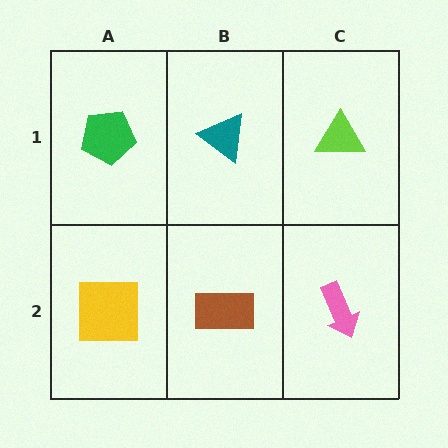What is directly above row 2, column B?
A teal triangle.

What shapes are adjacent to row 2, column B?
A teal triangle (row 1, column B), a yellow square (row 2, column A), a pink arrow (row 2, column C).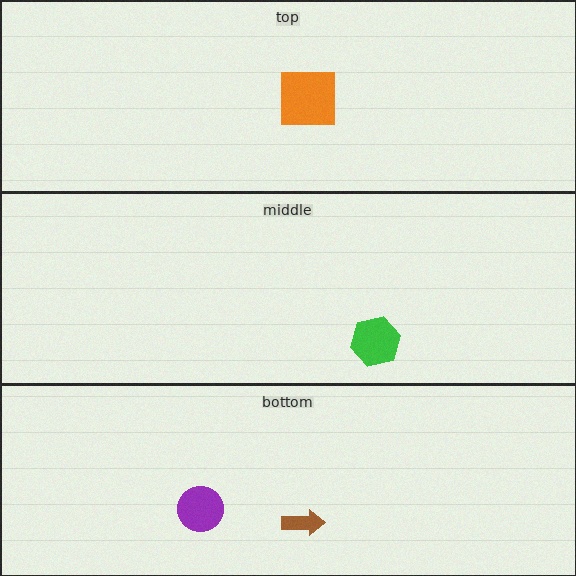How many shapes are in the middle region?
1.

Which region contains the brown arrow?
The bottom region.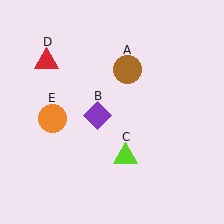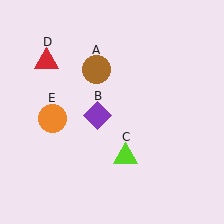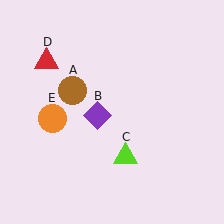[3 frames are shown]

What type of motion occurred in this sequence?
The brown circle (object A) rotated counterclockwise around the center of the scene.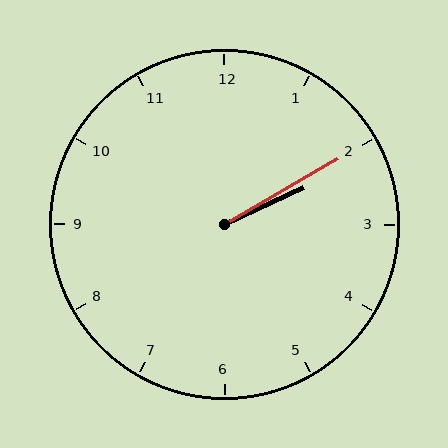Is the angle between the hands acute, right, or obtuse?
It is acute.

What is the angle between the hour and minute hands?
Approximately 5 degrees.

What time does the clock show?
2:10.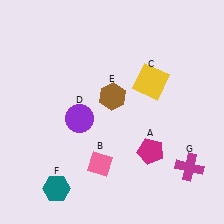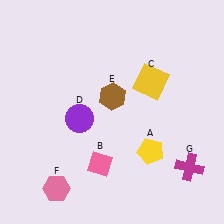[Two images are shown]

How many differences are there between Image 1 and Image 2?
There are 2 differences between the two images.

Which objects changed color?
A changed from magenta to yellow. F changed from teal to pink.